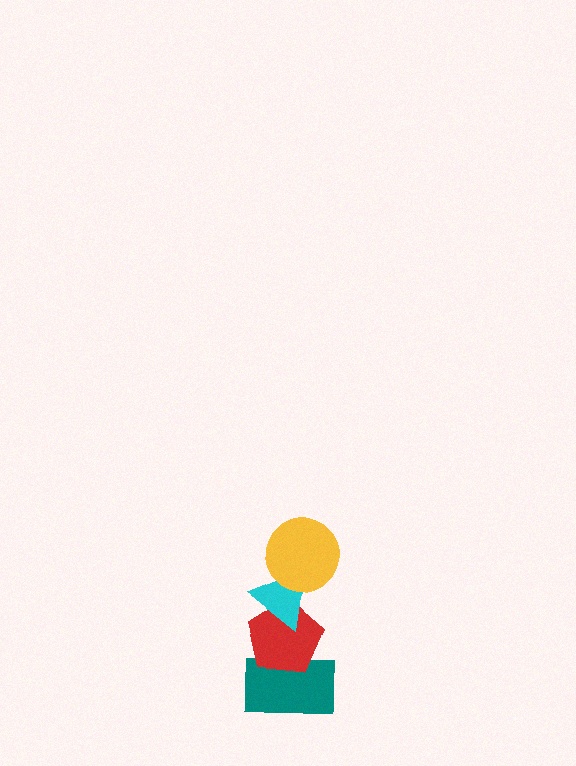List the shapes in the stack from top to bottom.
From top to bottom: the yellow circle, the cyan triangle, the red pentagon, the teal rectangle.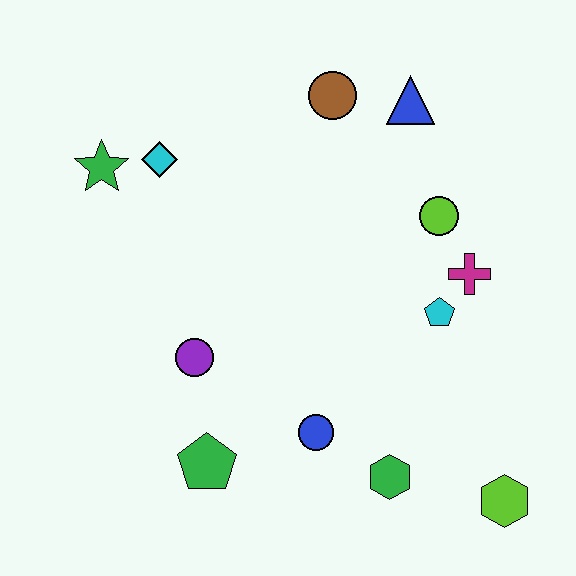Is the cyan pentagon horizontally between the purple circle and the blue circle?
No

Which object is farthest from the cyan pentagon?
The green star is farthest from the cyan pentagon.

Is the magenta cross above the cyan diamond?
No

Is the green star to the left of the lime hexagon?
Yes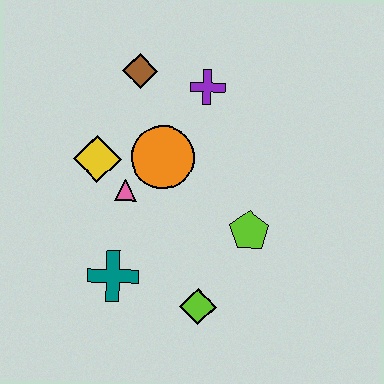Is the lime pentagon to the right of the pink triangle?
Yes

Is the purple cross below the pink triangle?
No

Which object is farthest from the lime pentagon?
The brown diamond is farthest from the lime pentagon.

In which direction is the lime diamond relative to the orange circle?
The lime diamond is below the orange circle.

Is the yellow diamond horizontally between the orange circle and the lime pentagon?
No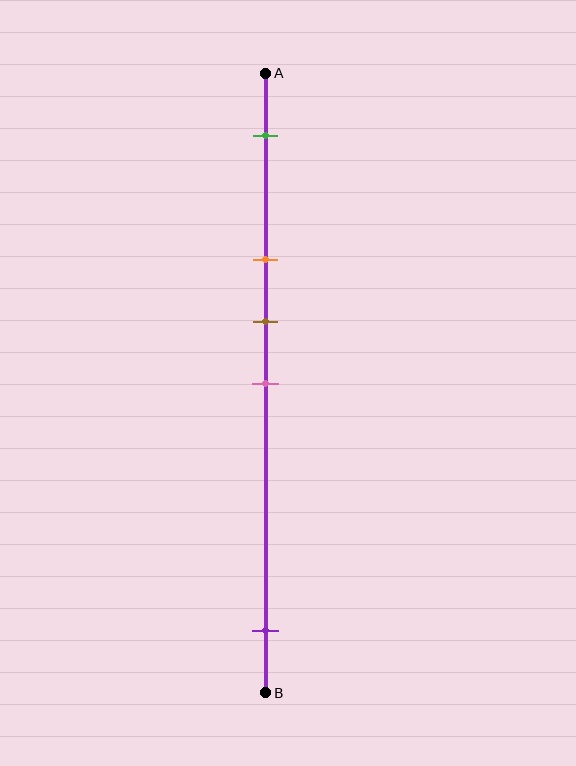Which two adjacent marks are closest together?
The brown and pink marks are the closest adjacent pair.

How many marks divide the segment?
There are 5 marks dividing the segment.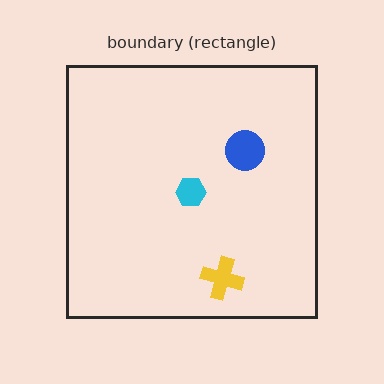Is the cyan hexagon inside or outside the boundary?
Inside.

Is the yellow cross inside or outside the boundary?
Inside.